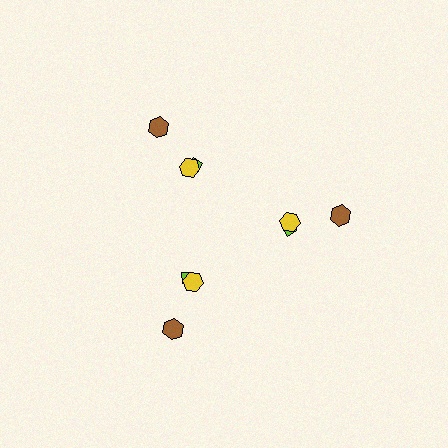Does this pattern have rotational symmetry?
Yes, this pattern has 3-fold rotational symmetry. It looks the same after rotating 120 degrees around the center.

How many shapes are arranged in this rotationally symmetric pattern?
There are 9 shapes, arranged in 3 groups of 3.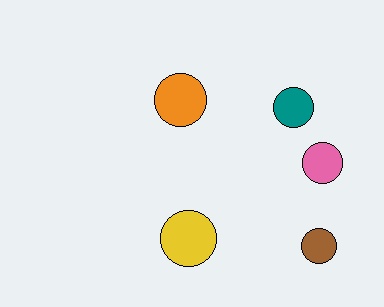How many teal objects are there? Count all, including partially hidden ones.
There is 1 teal object.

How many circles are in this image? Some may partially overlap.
There are 5 circles.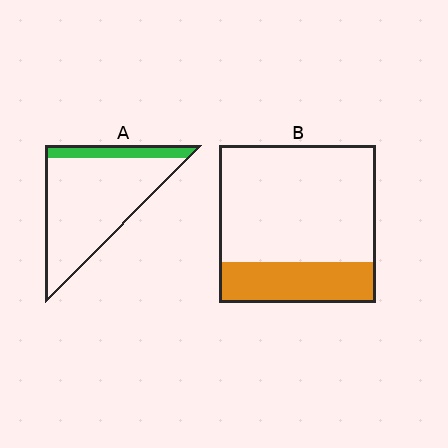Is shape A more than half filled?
No.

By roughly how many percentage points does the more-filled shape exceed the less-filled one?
By roughly 10 percentage points (B over A).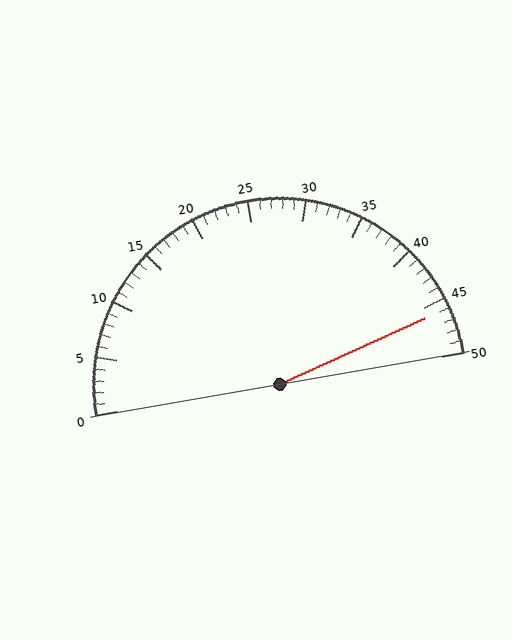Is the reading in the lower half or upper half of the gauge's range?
The reading is in the upper half of the range (0 to 50).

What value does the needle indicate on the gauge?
The needle indicates approximately 46.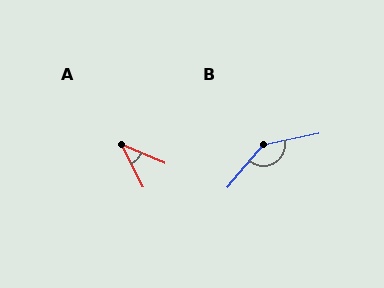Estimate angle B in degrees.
Approximately 142 degrees.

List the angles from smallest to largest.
A (41°), B (142°).